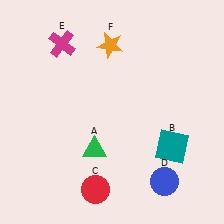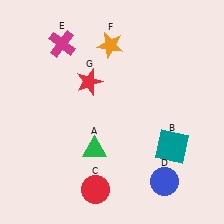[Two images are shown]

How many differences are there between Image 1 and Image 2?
There is 1 difference between the two images.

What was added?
A red star (G) was added in Image 2.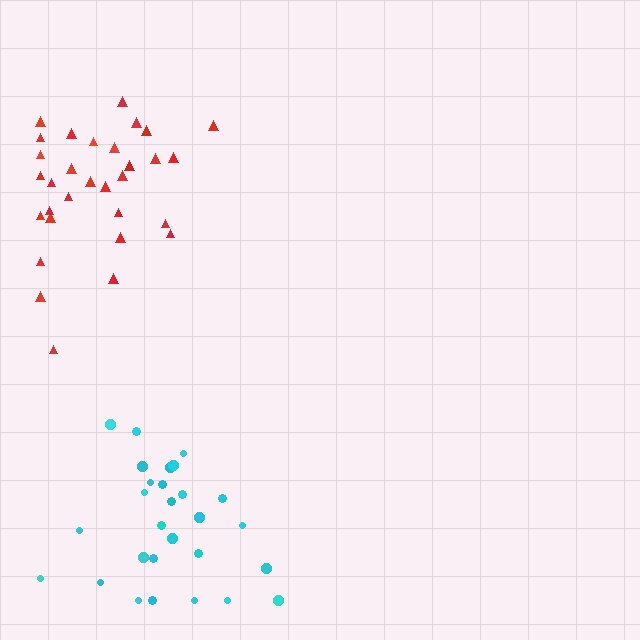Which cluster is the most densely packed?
Red.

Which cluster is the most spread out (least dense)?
Cyan.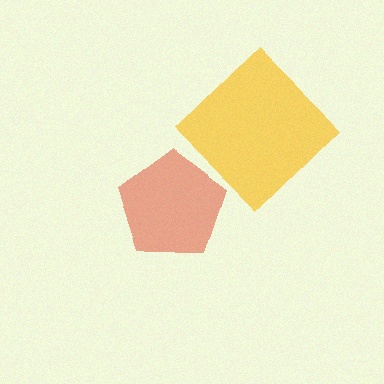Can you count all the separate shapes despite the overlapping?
Yes, there are 2 separate shapes.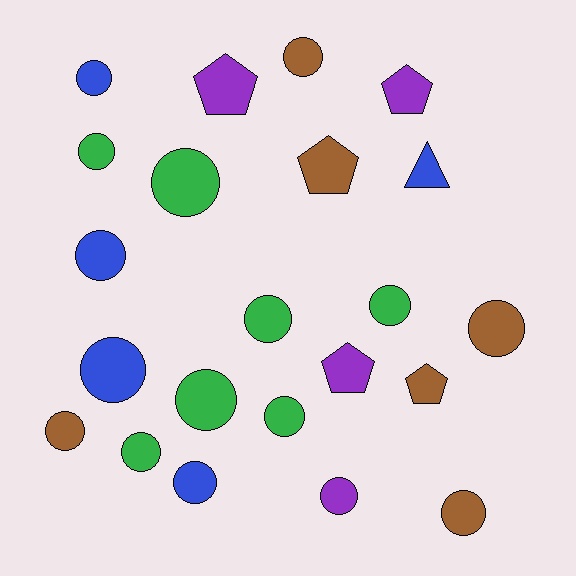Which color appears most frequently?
Green, with 7 objects.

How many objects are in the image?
There are 22 objects.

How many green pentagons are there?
There are no green pentagons.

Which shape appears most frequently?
Circle, with 16 objects.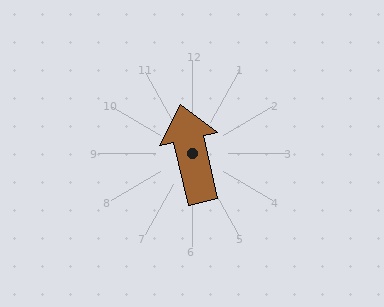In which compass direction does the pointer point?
North.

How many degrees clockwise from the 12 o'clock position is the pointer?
Approximately 347 degrees.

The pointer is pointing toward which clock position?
Roughly 12 o'clock.